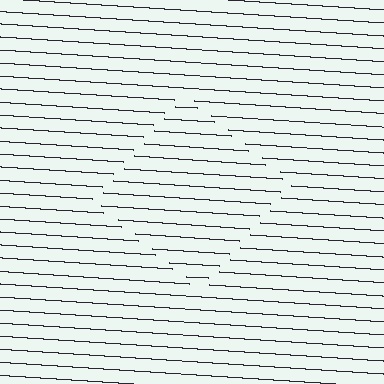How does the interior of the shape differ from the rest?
The interior of the shape contains the same grating, shifted by half a period — the contour is defined by the phase discontinuity where line-ends from the inner and outer gratings abut.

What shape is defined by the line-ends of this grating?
An illusory square. The interior of the shape contains the same grating, shifted by half a period — the contour is defined by the phase discontinuity where line-ends from the inner and outer gratings abut.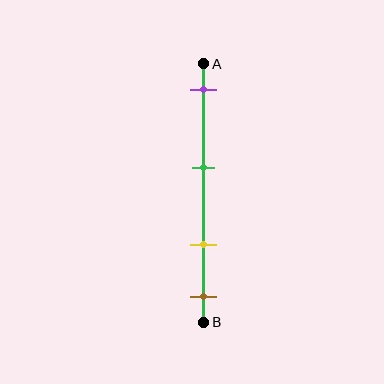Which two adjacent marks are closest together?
The yellow and brown marks are the closest adjacent pair.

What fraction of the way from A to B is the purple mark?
The purple mark is approximately 10% (0.1) of the way from A to B.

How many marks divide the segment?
There are 4 marks dividing the segment.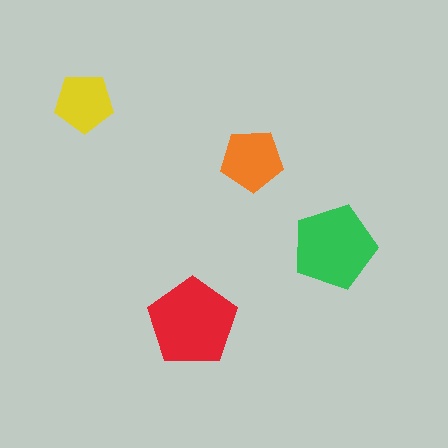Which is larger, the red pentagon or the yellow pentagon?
The red one.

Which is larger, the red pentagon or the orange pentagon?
The red one.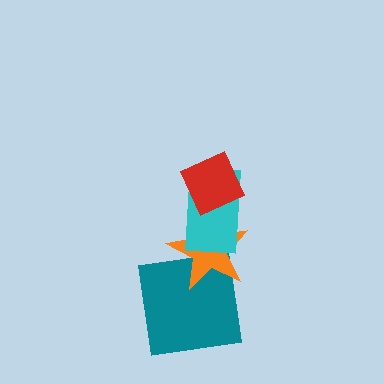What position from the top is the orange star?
The orange star is 3rd from the top.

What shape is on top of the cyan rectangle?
The red diamond is on top of the cyan rectangle.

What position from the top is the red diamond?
The red diamond is 1st from the top.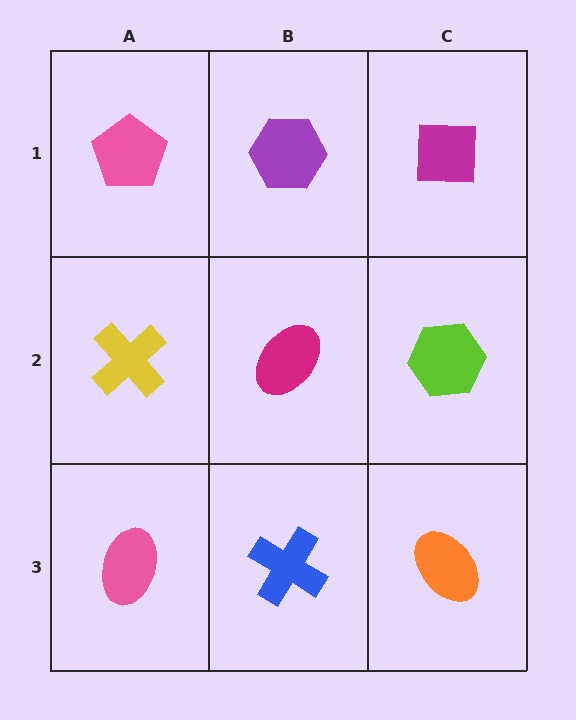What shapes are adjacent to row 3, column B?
A magenta ellipse (row 2, column B), a pink ellipse (row 3, column A), an orange ellipse (row 3, column C).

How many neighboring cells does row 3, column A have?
2.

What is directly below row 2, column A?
A pink ellipse.